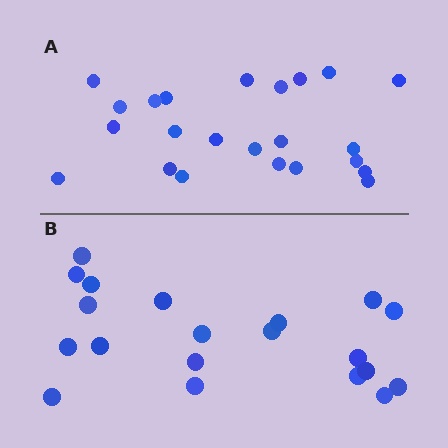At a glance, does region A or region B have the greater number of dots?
Region A (the top region) has more dots.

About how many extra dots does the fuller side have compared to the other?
Region A has just a few more — roughly 2 or 3 more dots than region B.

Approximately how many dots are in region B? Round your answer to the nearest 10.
About 20 dots.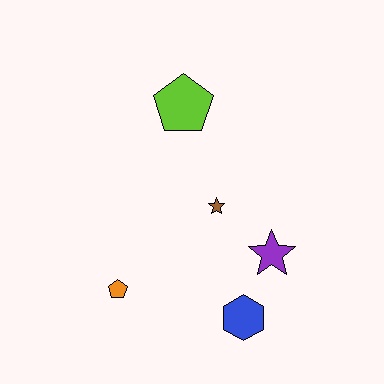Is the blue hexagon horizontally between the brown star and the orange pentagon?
No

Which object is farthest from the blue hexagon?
The lime pentagon is farthest from the blue hexagon.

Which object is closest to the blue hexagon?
The purple star is closest to the blue hexagon.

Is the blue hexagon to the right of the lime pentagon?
Yes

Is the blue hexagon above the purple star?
No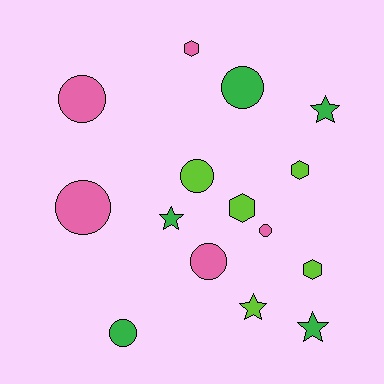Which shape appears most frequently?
Circle, with 7 objects.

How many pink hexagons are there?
There is 1 pink hexagon.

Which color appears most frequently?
Green, with 5 objects.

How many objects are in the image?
There are 15 objects.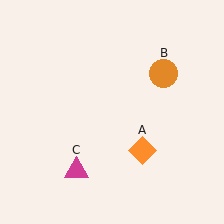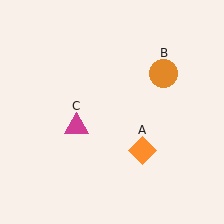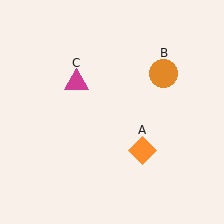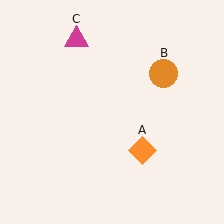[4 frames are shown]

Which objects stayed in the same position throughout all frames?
Orange diamond (object A) and orange circle (object B) remained stationary.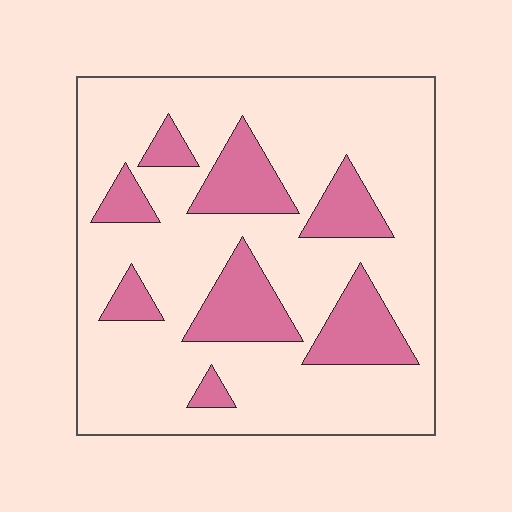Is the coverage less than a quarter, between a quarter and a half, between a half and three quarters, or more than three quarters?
Less than a quarter.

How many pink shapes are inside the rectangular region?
8.